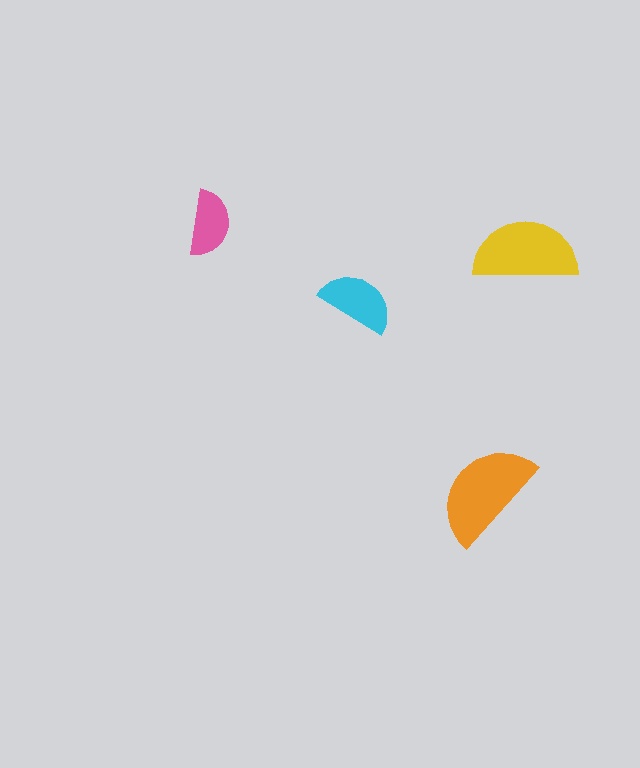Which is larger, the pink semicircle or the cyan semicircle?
The cyan one.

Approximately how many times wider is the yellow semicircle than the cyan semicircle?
About 1.5 times wider.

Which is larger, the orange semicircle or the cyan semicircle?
The orange one.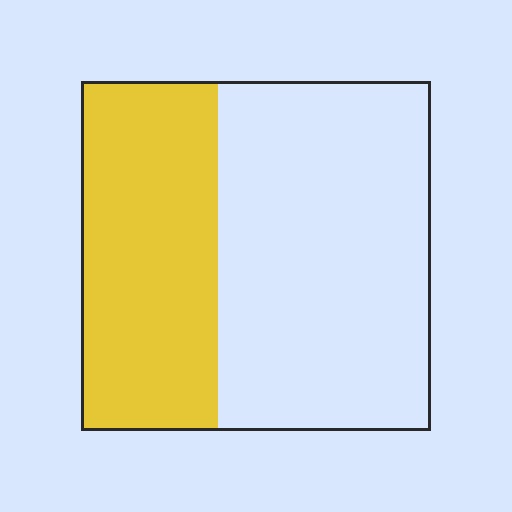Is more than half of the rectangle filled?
No.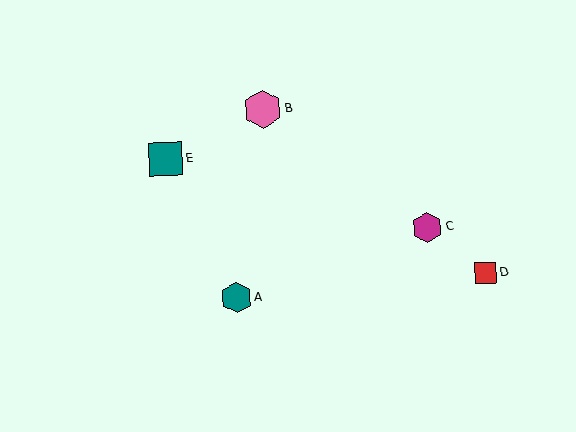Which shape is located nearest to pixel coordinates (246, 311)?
The teal hexagon (labeled A) at (236, 298) is nearest to that location.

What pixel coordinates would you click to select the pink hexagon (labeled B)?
Click at (263, 109) to select the pink hexagon B.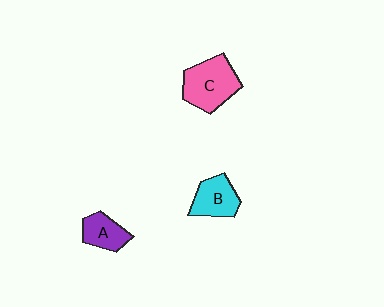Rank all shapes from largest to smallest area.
From largest to smallest: C (pink), B (cyan), A (purple).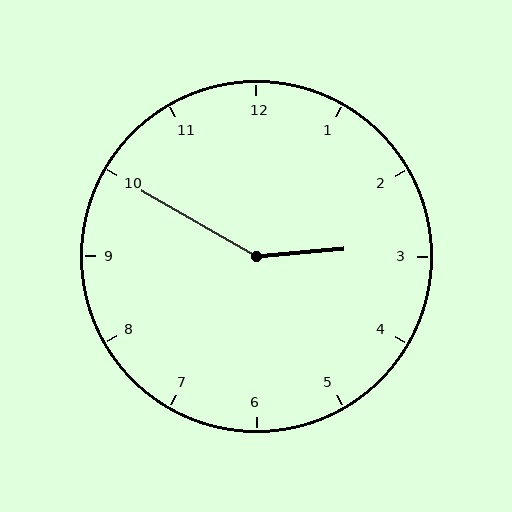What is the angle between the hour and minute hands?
Approximately 145 degrees.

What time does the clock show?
2:50.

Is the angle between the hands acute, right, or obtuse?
It is obtuse.